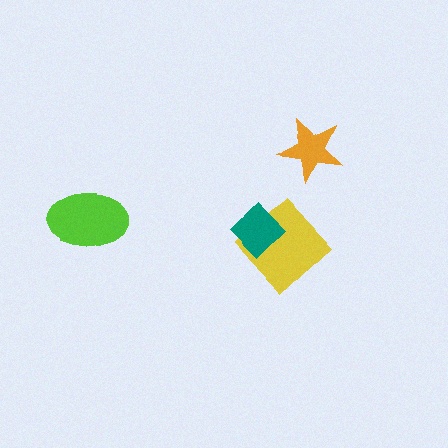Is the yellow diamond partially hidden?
Yes, it is partially covered by another shape.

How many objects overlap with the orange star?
0 objects overlap with the orange star.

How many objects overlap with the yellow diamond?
1 object overlaps with the yellow diamond.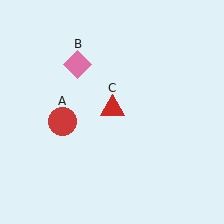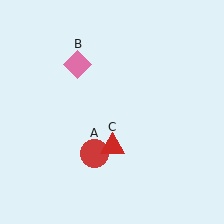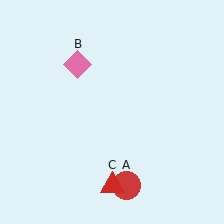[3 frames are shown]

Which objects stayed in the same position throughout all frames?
Pink diamond (object B) remained stationary.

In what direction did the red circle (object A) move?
The red circle (object A) moved down and to the right.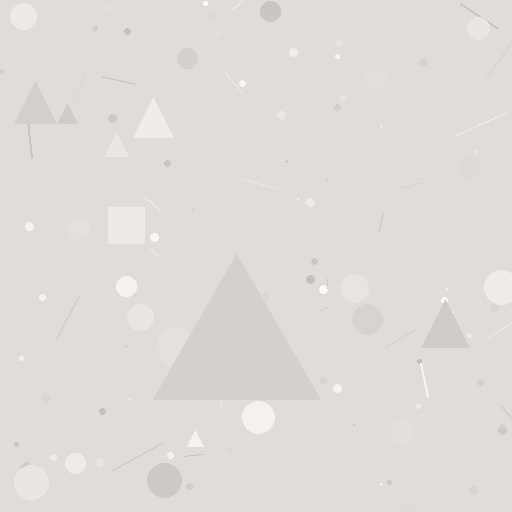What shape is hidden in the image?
A triangle is hidden in the image.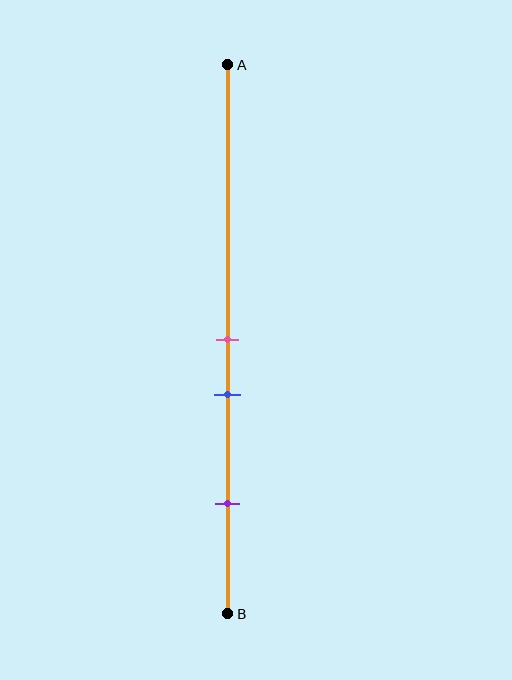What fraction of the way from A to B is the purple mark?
The purple mark is approximately 80% (0.8) of the way from A to B.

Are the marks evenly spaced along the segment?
No, the marks are not evenly spaced.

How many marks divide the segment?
There are 3 marks dividing the segment.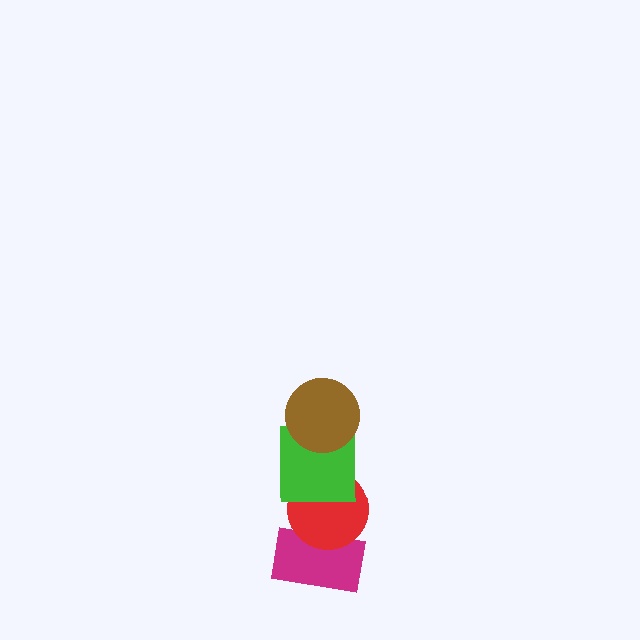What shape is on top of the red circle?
The green square is on top of the red circle.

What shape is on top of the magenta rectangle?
The red circle is on top of the magenta rectangle.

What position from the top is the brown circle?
The brown circle is 1st from the top.